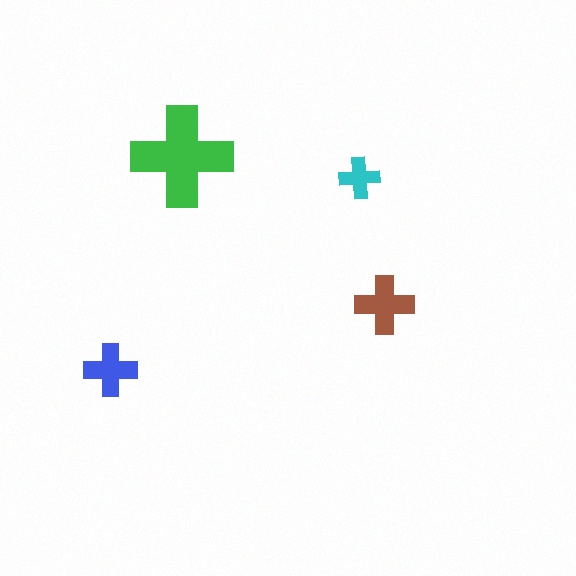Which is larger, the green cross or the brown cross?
The green one.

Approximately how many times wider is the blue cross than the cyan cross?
About 1.5 times wider.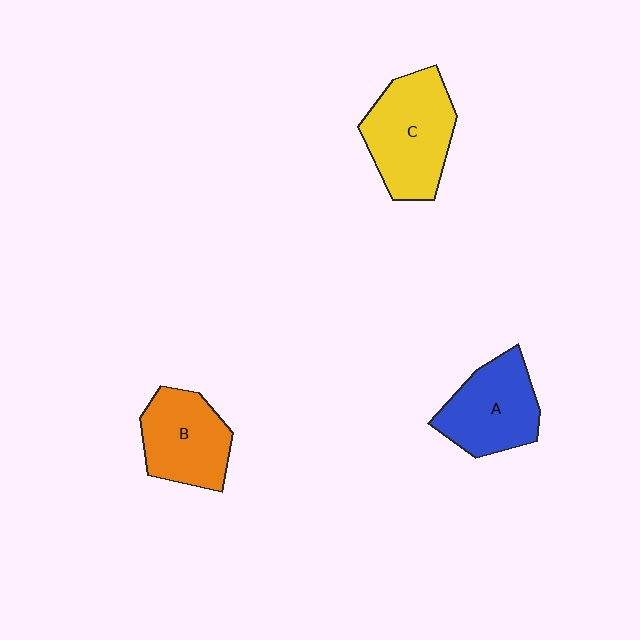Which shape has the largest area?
Shape C (yellow).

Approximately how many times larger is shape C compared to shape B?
Approximately 1.2 times.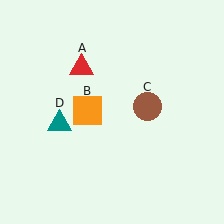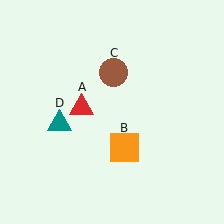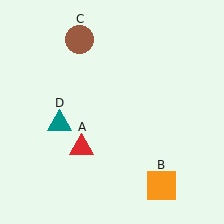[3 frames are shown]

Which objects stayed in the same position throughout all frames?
Teal triangle (object D) remained stationary.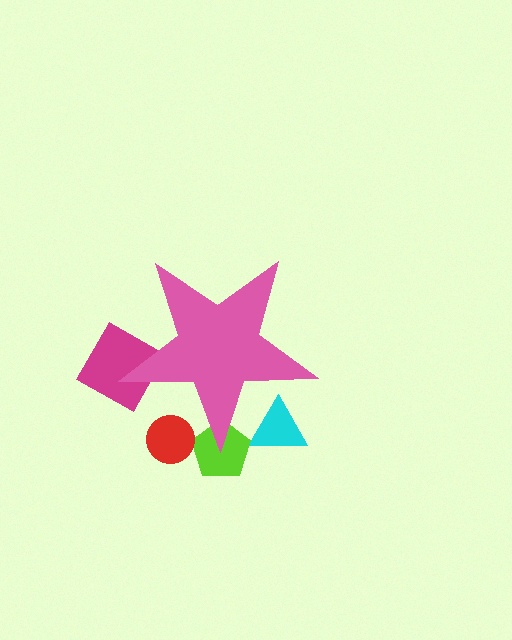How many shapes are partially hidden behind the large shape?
5 shapes are partially hidden.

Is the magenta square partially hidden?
Yes, the magenta square is partially hidden behind the pink star.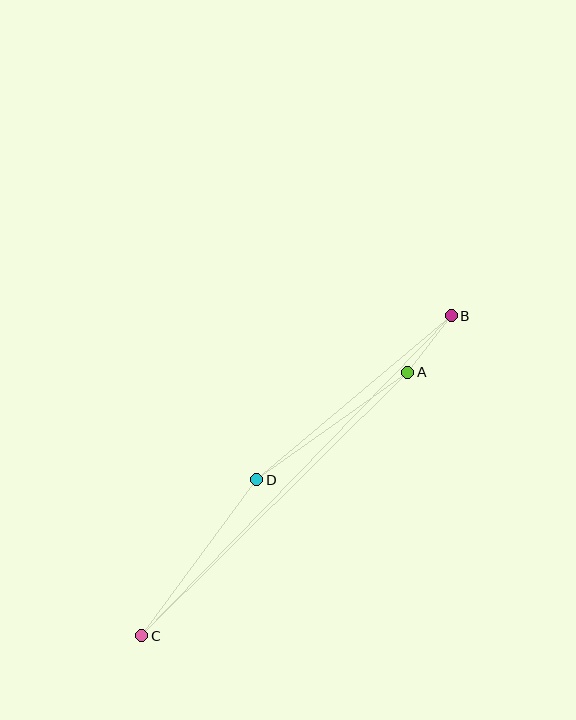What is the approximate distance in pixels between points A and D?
The distance between A and D is approximately 186 pixels.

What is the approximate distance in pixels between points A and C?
The distance between A and C is approximately 375 pixels.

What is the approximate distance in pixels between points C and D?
The distance between C and D is approximately 194 pixels.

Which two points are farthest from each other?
Points B and C are farthest from each other.